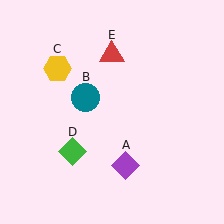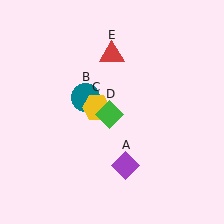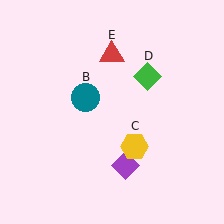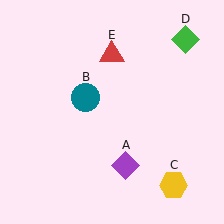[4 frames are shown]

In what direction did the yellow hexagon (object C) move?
The yellow hexagon (object C) moved down and to the right.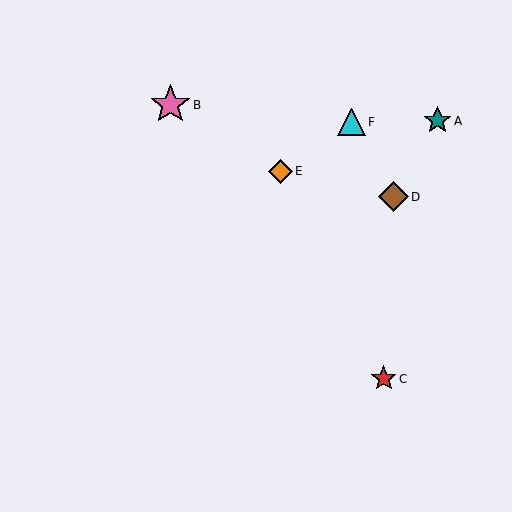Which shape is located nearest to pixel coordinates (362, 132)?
The cyan triangle (labeled F) at (351, 122) is nearest to that location.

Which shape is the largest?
The pink star (labeled B) is the largest.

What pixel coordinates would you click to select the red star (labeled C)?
Click at (384, 379) to select the red star C.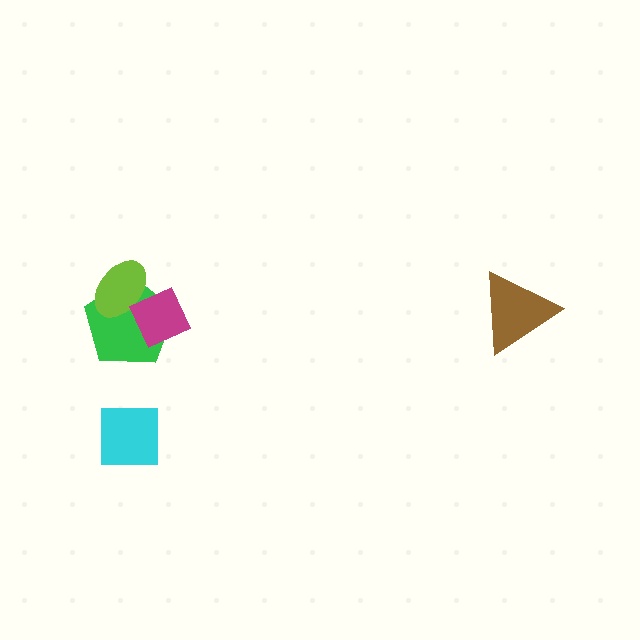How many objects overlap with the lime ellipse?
2 objects overlap with the lime ellipse.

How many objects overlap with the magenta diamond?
2 objects overlap with the magenta diamond.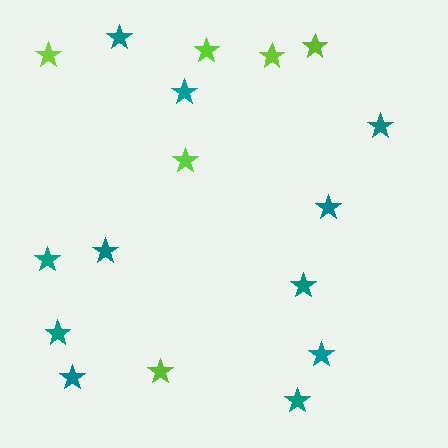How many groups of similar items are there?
There are 2 groups: one group of lime stars (6) and one group of teal stars (11).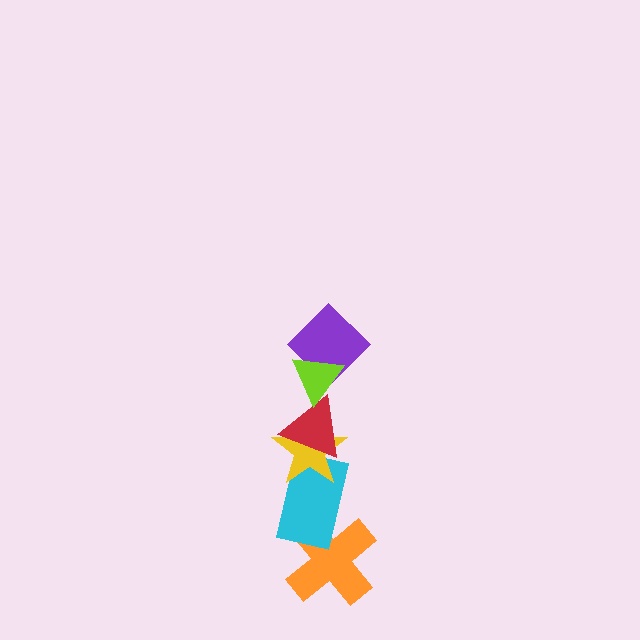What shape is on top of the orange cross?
The cyan rectangle is on top of the orange cross.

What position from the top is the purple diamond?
The purple diamond is 2nd from the top.